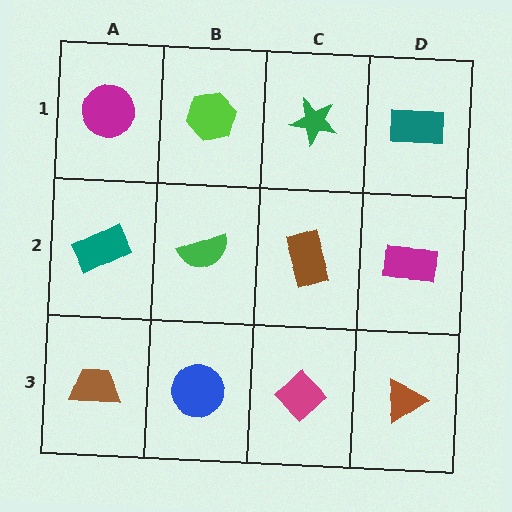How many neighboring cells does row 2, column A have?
3.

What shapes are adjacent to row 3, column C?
A brown rectangle (row 2, column C), a blue circle (row 3, column B), a brown triangle (row 3, column D).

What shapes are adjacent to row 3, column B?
A green semicircle (row 2, column B), a brown trapezoid (row 3, column A), a magenta diamond (row 3, column C).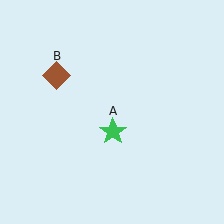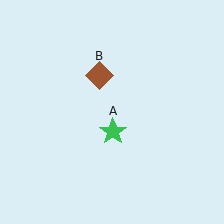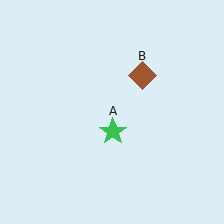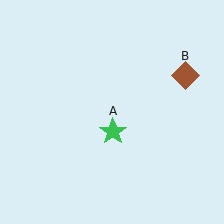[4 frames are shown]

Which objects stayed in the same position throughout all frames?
Green star (object A) remained stationary.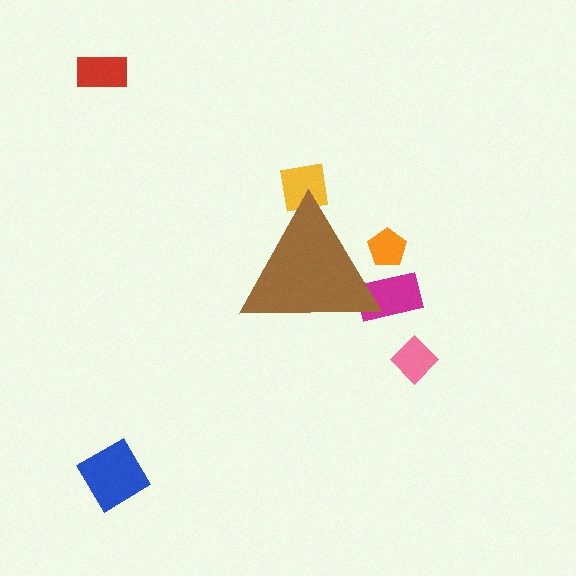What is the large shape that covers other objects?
A brown triangle.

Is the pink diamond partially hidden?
No, the pink diamond is fully visible.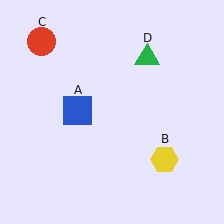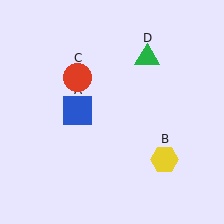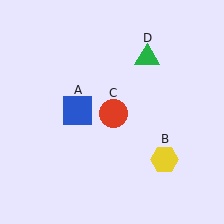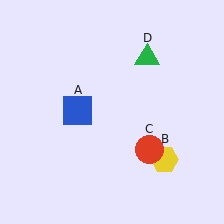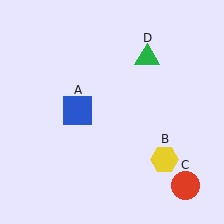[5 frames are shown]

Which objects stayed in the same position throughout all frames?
Blue square (object A) and yellow hexagon (object B) and green triangle (object D) remained stationary.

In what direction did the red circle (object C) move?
The red circle (object C) moved down and to the right.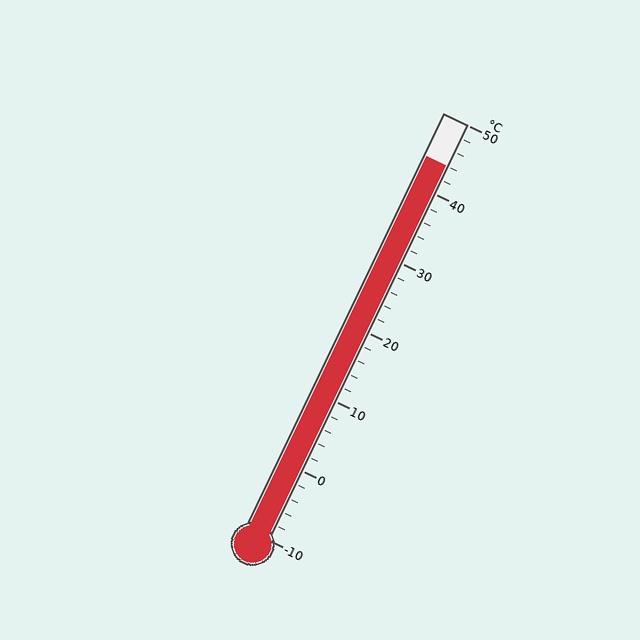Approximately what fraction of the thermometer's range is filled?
The thermometer is filled to approximately 90% of its range.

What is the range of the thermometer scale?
The thermometer scale ranges from -10°C to 50°C.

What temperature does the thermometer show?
The thermometer shows approximately 44°C.